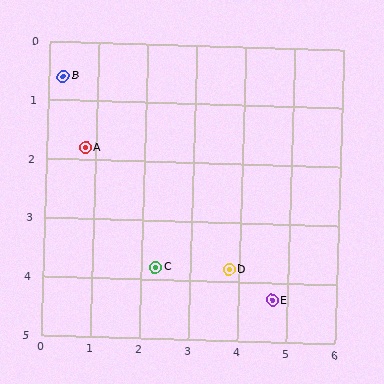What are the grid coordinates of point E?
Point E is at approximately (4.7, 4.3).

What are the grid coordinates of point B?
Point B is at approximately (0.3, 0.6).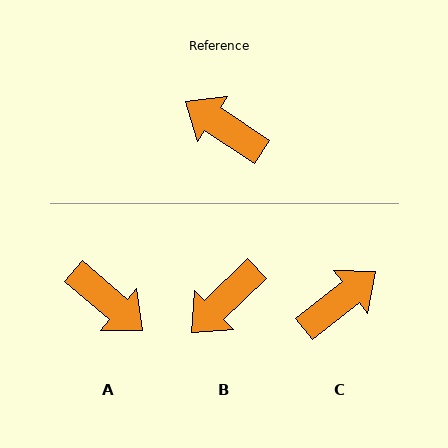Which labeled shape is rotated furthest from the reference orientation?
A, about 173 degrees away.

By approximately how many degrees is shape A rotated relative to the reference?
Approximately 173 degrees counter-clockwise.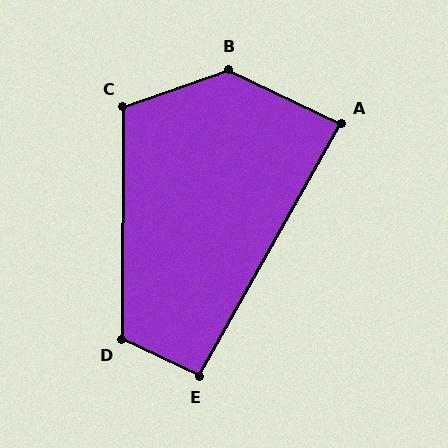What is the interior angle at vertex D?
Approximately 115 degrees (obtuse).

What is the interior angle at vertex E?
Approximately 94 degrees (approximately right).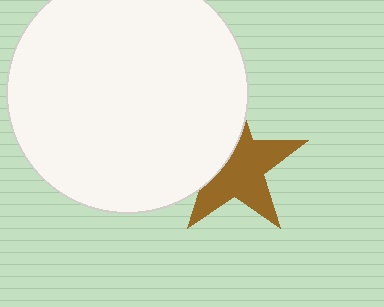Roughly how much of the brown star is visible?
About half of it is visible (roughly 63%).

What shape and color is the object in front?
The object in front is a white circle.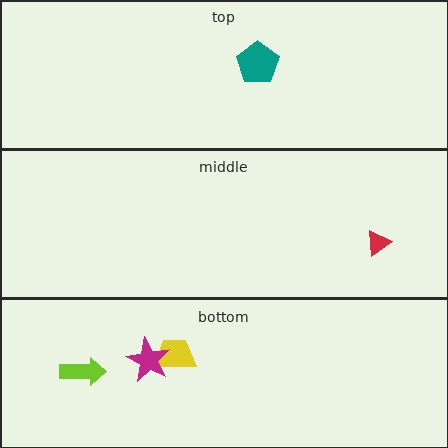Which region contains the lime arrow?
The bottom region.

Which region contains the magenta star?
The bottom region.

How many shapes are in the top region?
1.